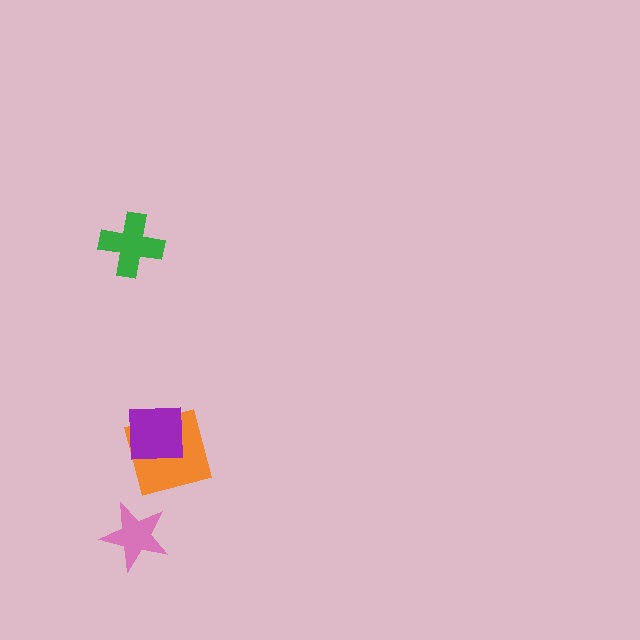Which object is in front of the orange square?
The purple square is in front of the orange square.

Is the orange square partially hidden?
Yes, it is partially covered by another shape.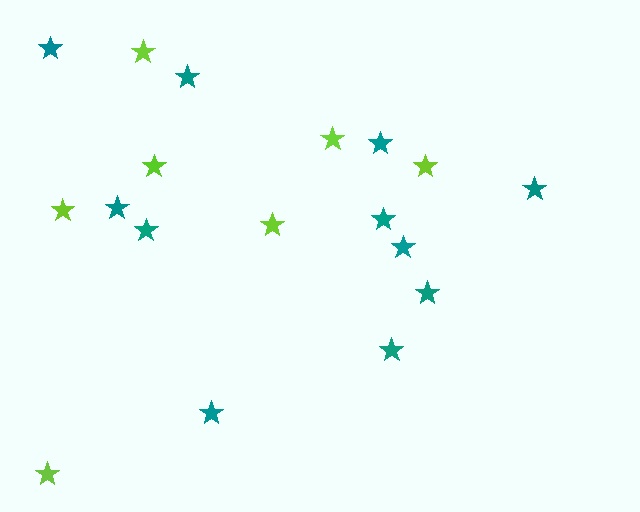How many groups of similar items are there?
There are 2 groups: one group of teal stars (11) and one group of lime stars (7).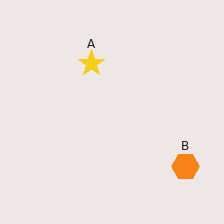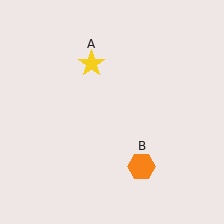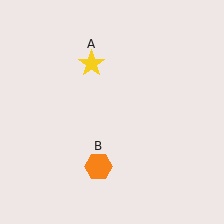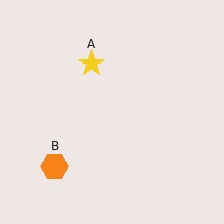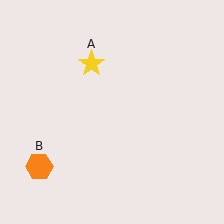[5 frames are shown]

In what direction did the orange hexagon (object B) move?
The orange hexagon (object B) moved left.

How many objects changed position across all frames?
1 object changed position: orange hexagon (object B).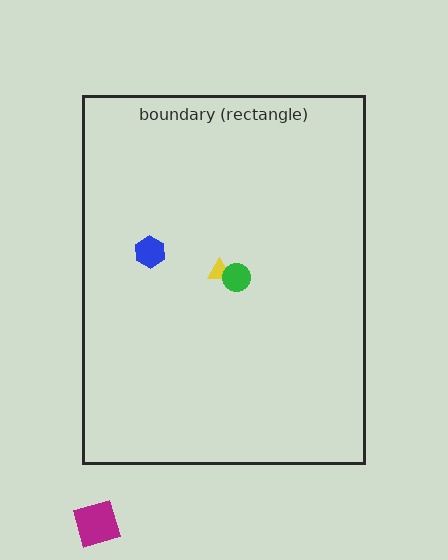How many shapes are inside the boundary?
3 inside, 1 outside.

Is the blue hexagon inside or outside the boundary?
Inside.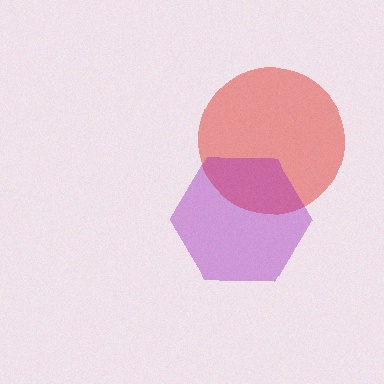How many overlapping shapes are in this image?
There are 2 overlapping shapes in the image.